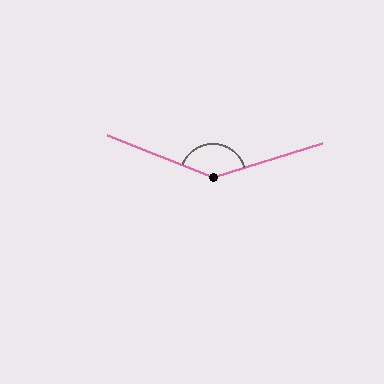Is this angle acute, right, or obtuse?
It is obtuse.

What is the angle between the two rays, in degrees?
Approximately 141 degrees.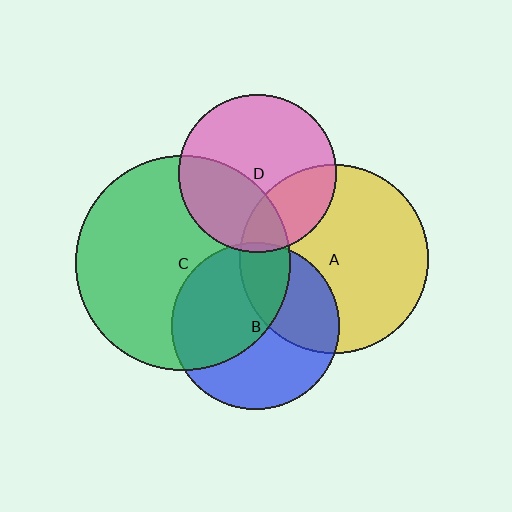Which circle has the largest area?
Circle C (green).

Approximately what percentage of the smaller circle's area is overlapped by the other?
Approximately 25%.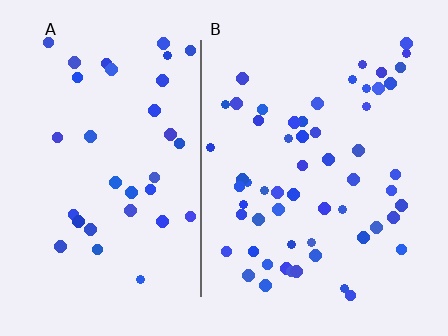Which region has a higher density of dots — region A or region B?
B (the right).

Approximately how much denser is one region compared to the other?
Approximately 1.6× — region B over region A.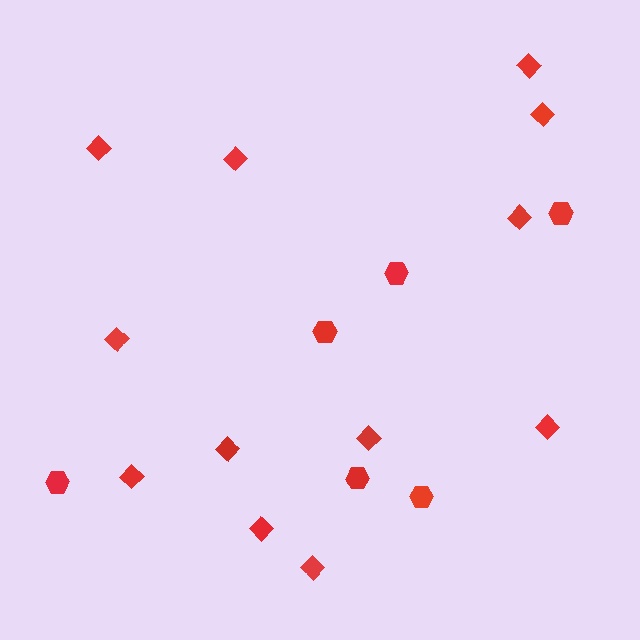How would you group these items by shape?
There are 2 groups: one group of hexagons (6) and one group of diamonds (12).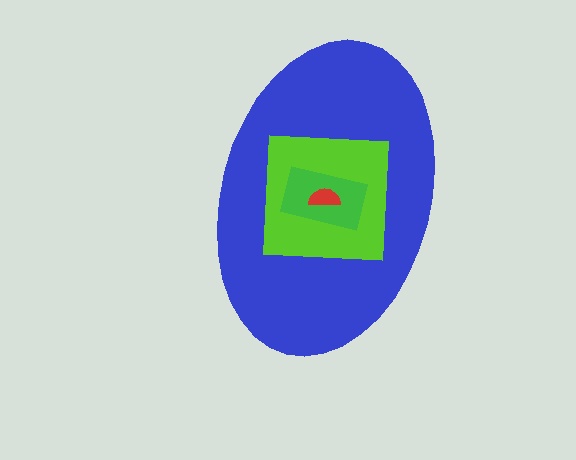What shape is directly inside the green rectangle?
The red semicircle.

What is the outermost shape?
The blue ellipse.